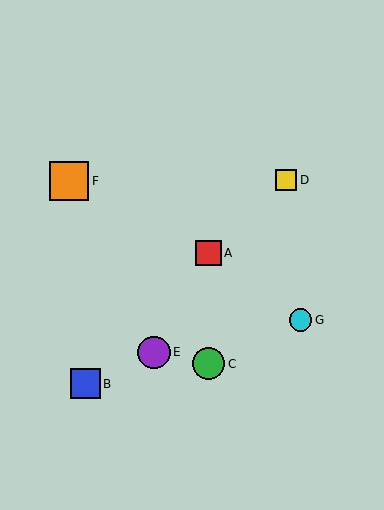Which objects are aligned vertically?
Objects A, C are aligned vertically.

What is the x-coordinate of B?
Object B is at x≈85.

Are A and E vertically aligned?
No, A is at x≈208 and E is at x≈154.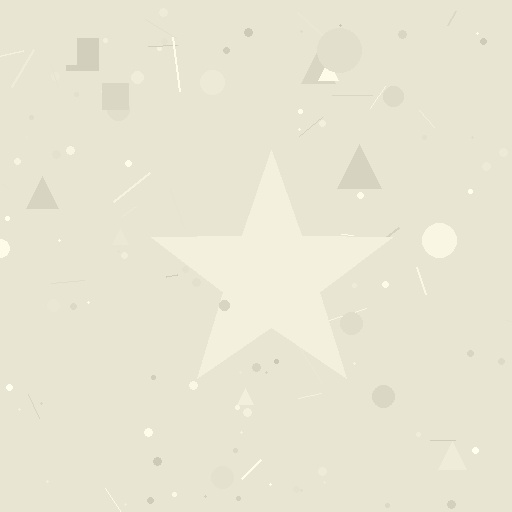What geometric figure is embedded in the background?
A star is embedded in the background.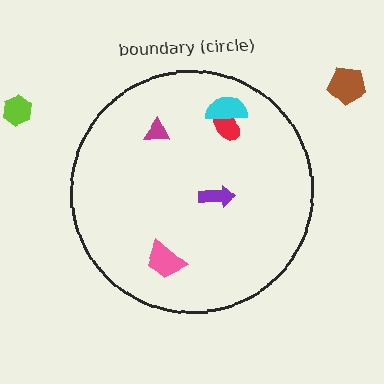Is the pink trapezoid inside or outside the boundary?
Inside.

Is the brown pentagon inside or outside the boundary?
Outside.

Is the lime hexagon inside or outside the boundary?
Outside.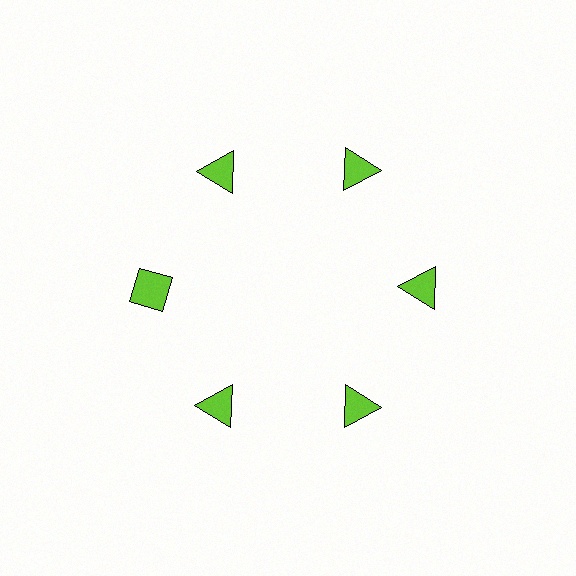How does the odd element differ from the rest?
It has a different shape: diamond instead of triangle.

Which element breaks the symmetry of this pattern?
The lime diamond at roughly the 9 o'clock position breaks the symmetry. All other shapes are lime triangles.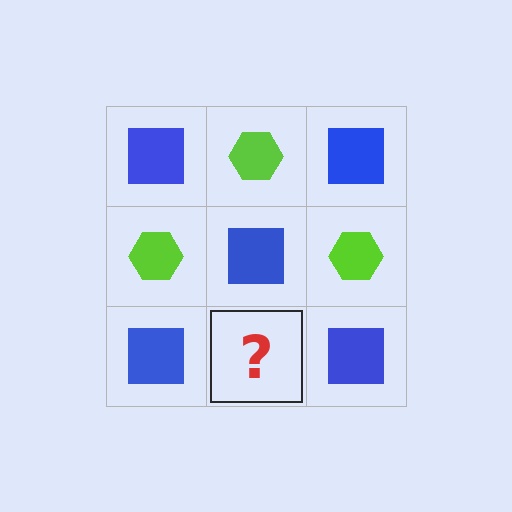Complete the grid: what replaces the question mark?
The question mark should be replaced with a lime hexagon.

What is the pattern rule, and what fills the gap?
The rule is that it alternates blue square and lime hexagon in a checkerboard pattern. The gap should be filled with a lime hexagon.